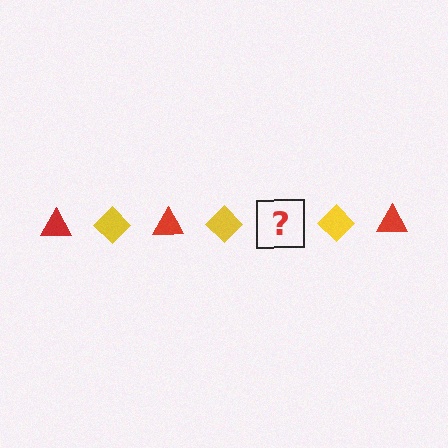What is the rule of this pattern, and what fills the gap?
The rule is that the pattern alternates between red triangle and yellow diamond. The gap should be filled with a red triangle.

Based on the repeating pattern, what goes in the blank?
The blank should be a red triangle.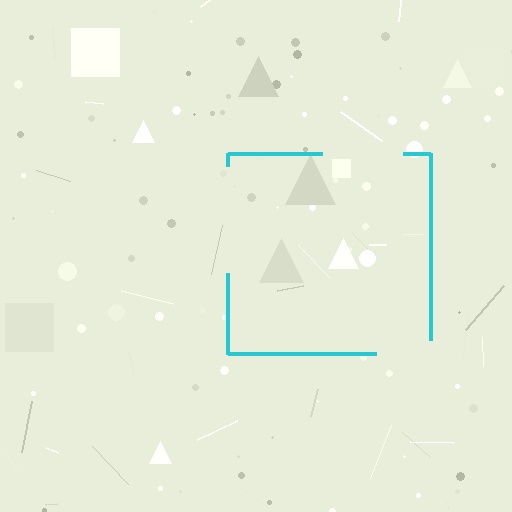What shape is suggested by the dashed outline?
The dashed outline suggests a square.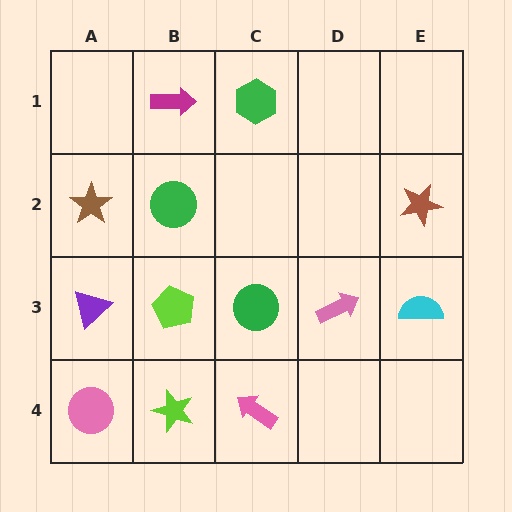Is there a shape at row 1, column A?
No, that cell is empty.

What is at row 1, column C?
A green hexagon.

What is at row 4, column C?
A pink arrow.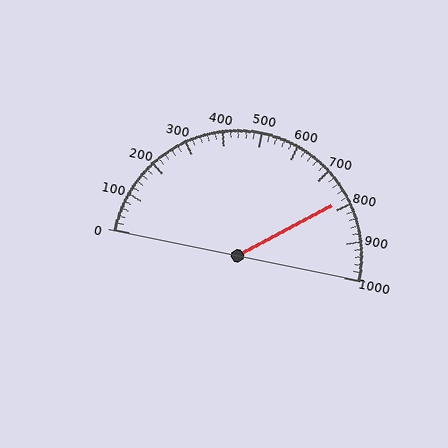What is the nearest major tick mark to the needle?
The nearest major tick mark is 800.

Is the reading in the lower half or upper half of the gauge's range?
The reading is in the upper half of the range (0 to 1000).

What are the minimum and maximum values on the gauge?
The gauge ranges from 0 to 1000.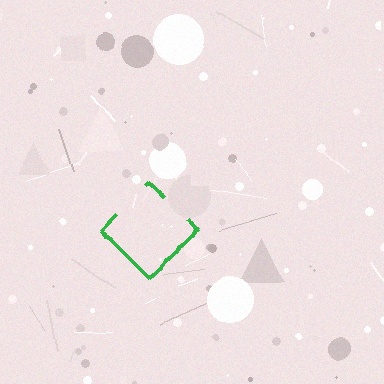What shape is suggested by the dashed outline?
The dashed outline suggests a diamond.